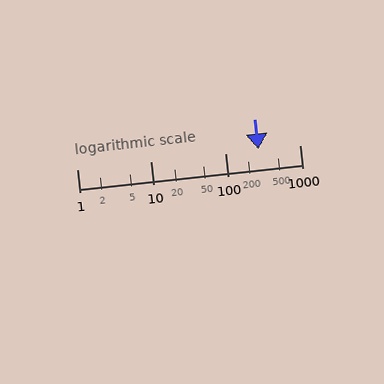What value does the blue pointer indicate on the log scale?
The pointer indicates approximately 280.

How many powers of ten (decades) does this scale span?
The scale spans 3 decades, from 1 to 1000.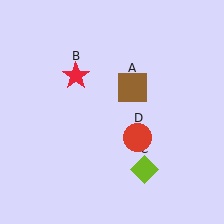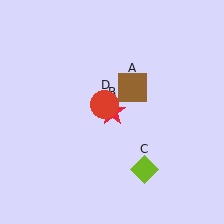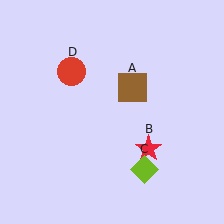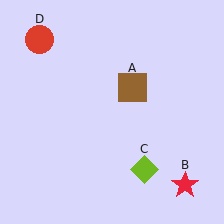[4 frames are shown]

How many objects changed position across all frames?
2 objects changed position: red star (object B), red circle (object D).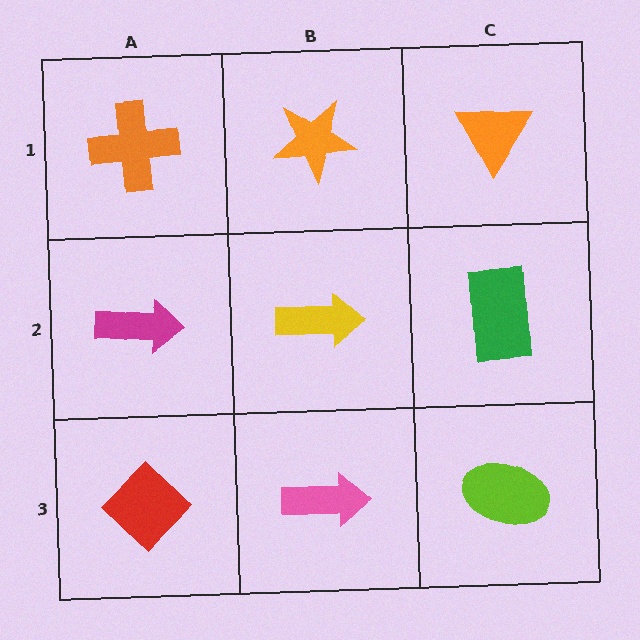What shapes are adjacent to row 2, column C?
An orange triangle (row 1, column C), a lime ellipse (row 3, column C), a yellow arrow (row 2, column B).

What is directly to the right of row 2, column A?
A yellow arrow.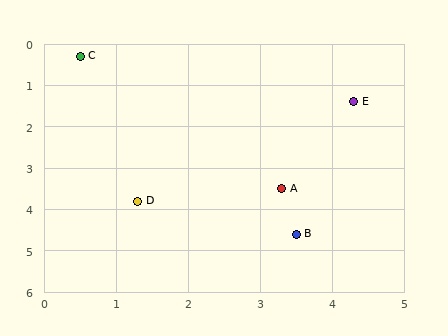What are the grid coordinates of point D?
Point D is at approximately (1.3, 3.8).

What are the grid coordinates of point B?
Point B is at approximately (3.5, 4.6).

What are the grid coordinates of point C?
Point C is at approximately (0.5, 0.3).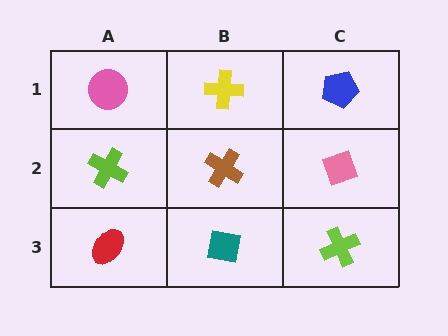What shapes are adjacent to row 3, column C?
A pink diamond (row 2, column C), a teal square (row 3, column B).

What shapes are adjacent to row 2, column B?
A yellow cross (row 1, column B), a teal square (row 3, column B), a lime cross (row 2, column A), a pink diamond (row 2, column C).